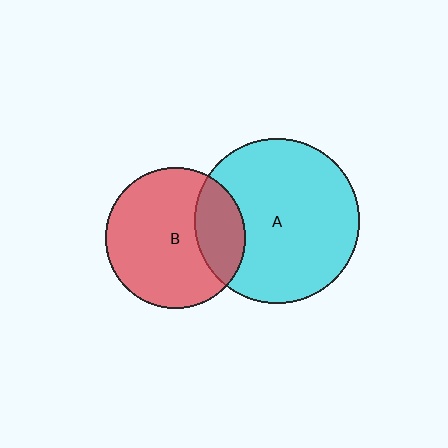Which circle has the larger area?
Circle A (cyan).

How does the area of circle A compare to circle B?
Approximately 1.4 times.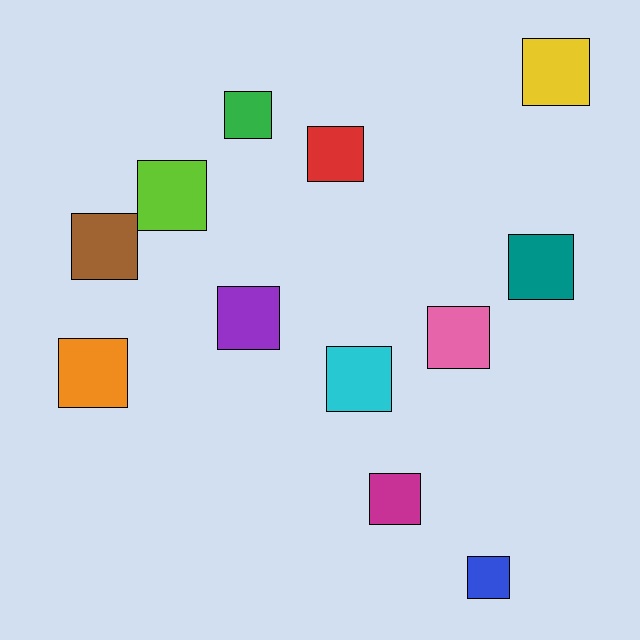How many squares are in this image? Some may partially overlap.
There are 12 squares.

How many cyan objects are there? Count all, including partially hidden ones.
There is 1 cyan object.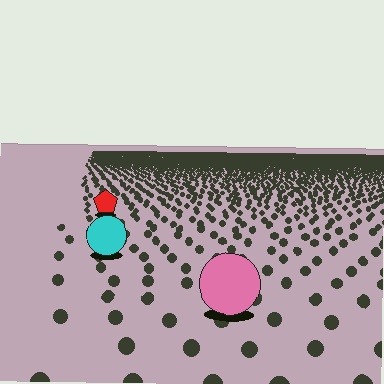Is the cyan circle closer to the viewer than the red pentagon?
Yes. The cyan circle is closer — you can tell from the texture gradient: the ground texture is coarser near it.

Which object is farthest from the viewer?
The red pentagon is farthest from the viewer. It appears smaller and the ground texture around it is denser.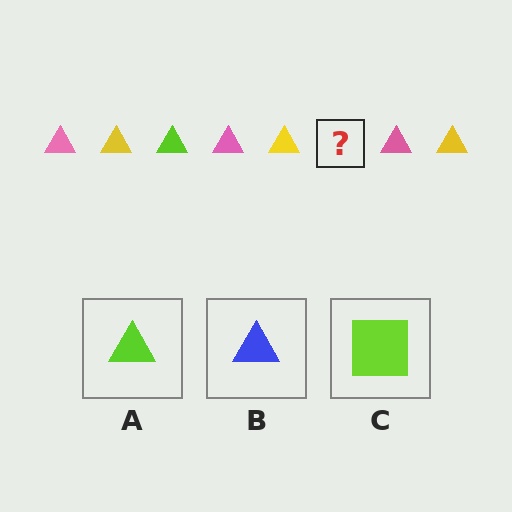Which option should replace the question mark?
Option A.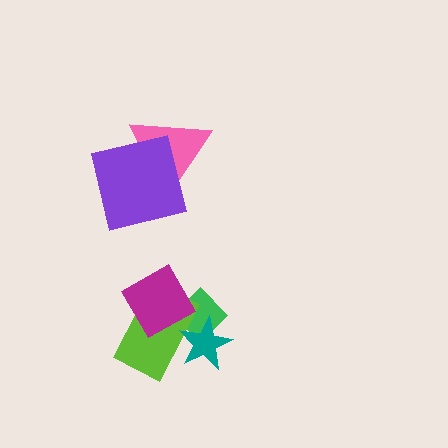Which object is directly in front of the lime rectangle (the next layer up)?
The magenta diamond is directly in front of the lime rectangle.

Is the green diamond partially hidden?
Yes, it is partially covered by another shape.